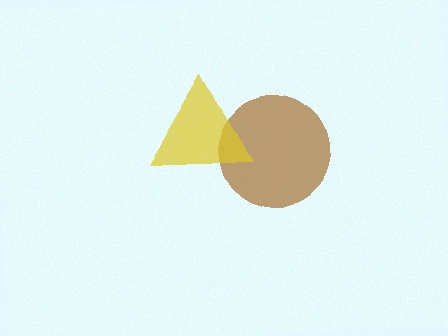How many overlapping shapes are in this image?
There are 2 overlapping shapes in the image.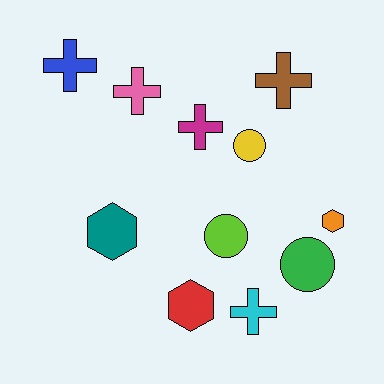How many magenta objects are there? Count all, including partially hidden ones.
There is 1 magenta object.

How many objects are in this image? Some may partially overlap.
There are 11 objects.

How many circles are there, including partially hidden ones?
There are 3 circles.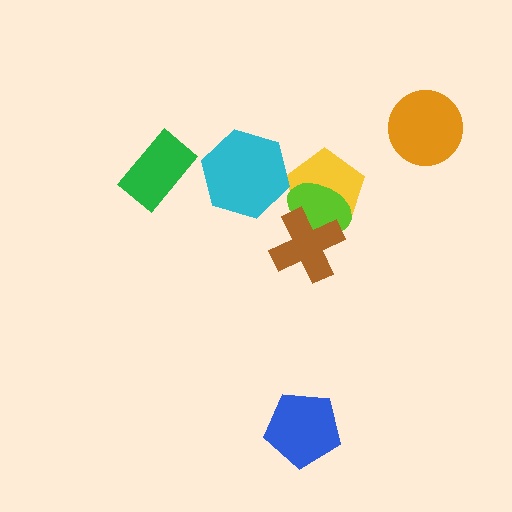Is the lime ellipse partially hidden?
Yes, it is partially covered by another shape.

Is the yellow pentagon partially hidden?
Yes, it is partially covered by another shape.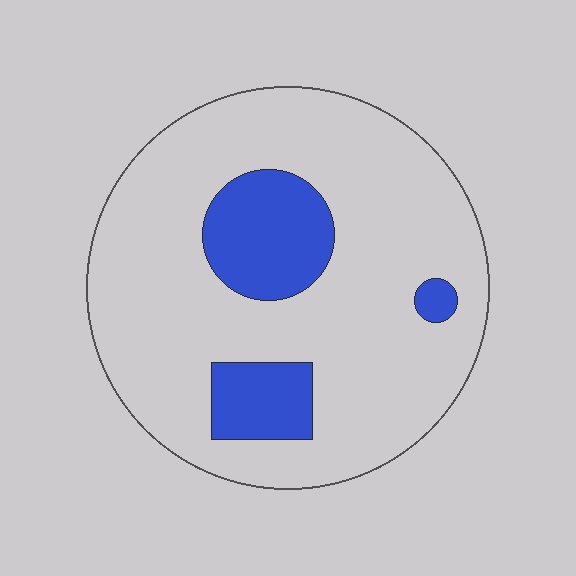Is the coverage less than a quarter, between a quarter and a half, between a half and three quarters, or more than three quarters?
Less than a quarter.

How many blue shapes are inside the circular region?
3.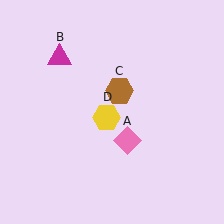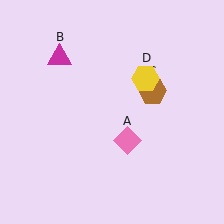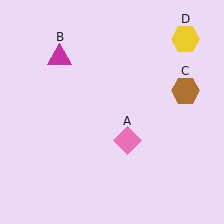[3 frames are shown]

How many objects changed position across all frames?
2 objects changed position: brown hexagon (object C), yellow hexagon (object D).